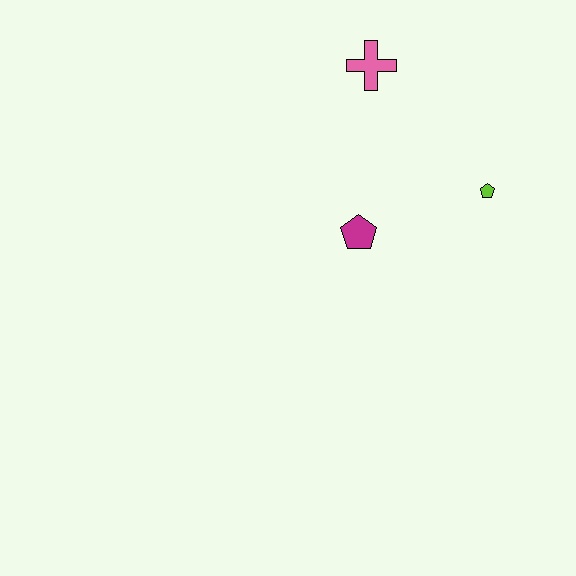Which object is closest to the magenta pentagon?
The lime pentagon is closest to the magenta pentagon.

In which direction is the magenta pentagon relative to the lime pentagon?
The magenta pentagon is to the left of the lime pentagon.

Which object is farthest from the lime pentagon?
The pink cross is farthest from the lime pentagon.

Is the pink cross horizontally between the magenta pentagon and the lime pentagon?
Yes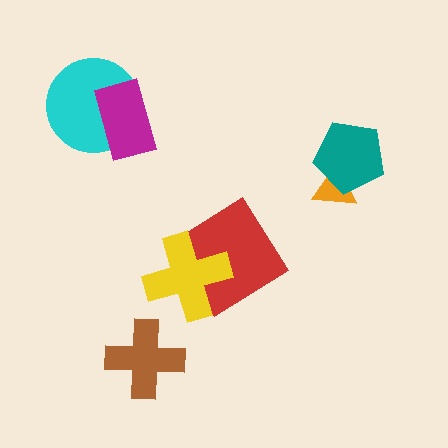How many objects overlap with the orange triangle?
1 object overlaps with the orange triangle.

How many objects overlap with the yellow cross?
1 object overlaps with the yellow cross.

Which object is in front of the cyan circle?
The magenta rectangle is in front of the cyan circle.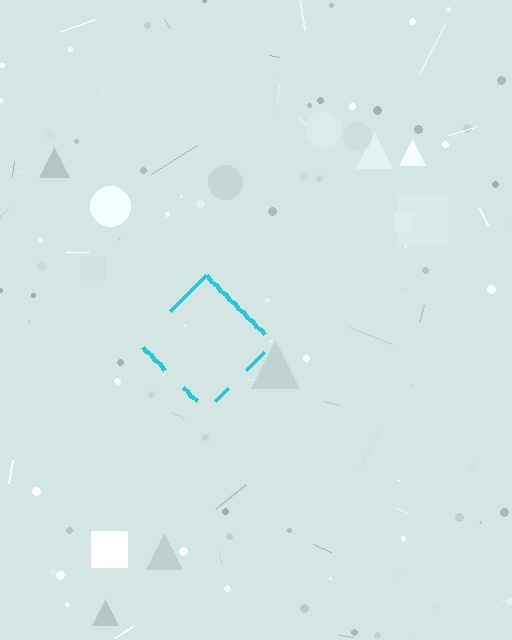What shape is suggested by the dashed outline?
The dashed outline suggests a diamond.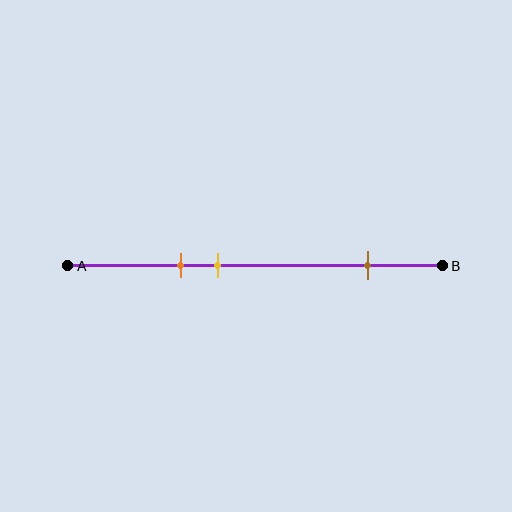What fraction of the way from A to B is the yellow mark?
The yellow mark is approximately 40% (0.4) of the way from A to B.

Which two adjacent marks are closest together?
The orange and yellow marks are the closest adjacent pair.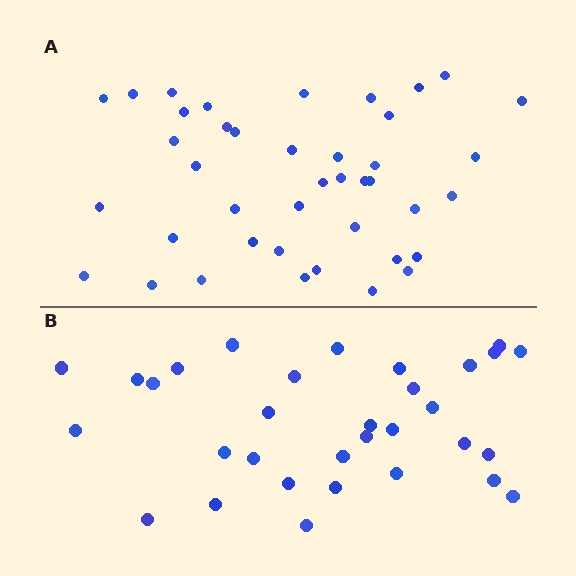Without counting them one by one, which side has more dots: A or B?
Region A (the top region) has more dots.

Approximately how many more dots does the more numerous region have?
Region A has roughly 8 or so more dots than region B.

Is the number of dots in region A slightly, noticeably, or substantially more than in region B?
Region A has noticeably more, but not dramatically so. The ratio is roughly 1.3 to 1.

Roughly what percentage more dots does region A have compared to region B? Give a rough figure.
About 30% more.